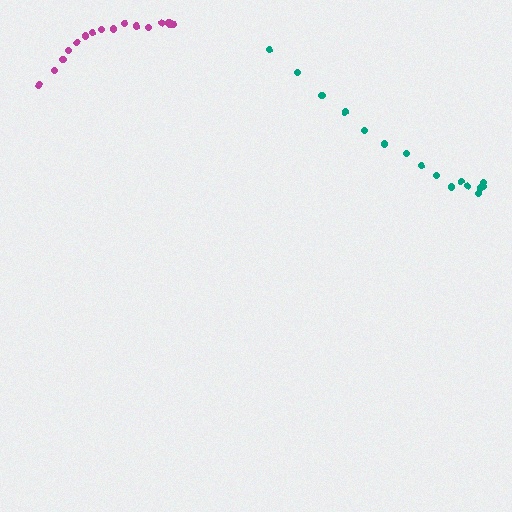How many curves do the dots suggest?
There are 2 distinct paths.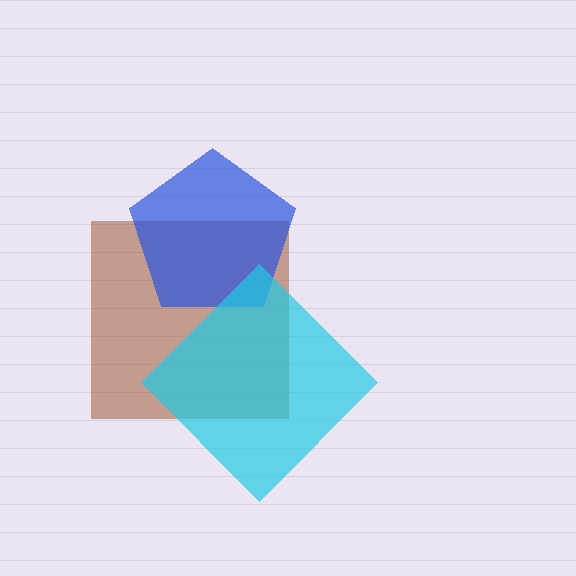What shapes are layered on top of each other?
The layered shapes are: a brown square, a blue pentagon, a cyan diamond.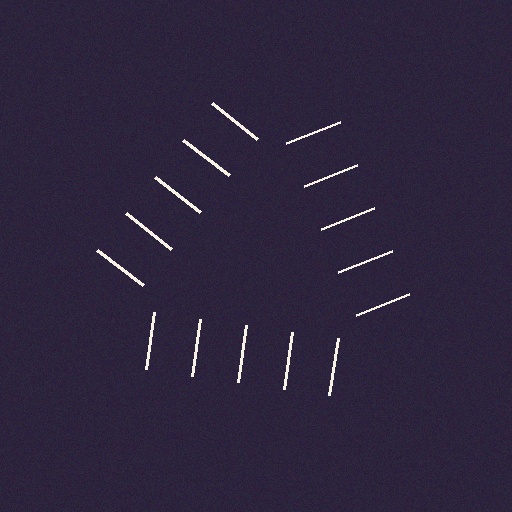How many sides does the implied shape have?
3 sides — the line-ends trace a triangle.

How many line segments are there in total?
15 — 5 along each of the 3 edges.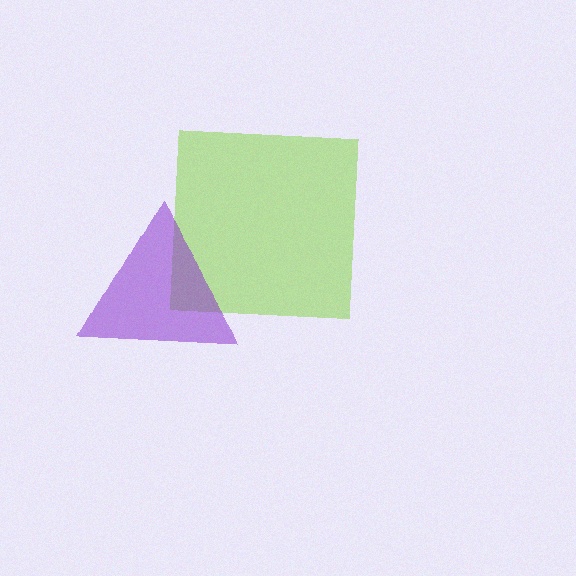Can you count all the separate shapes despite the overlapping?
Yes, there are 2 separate shapes.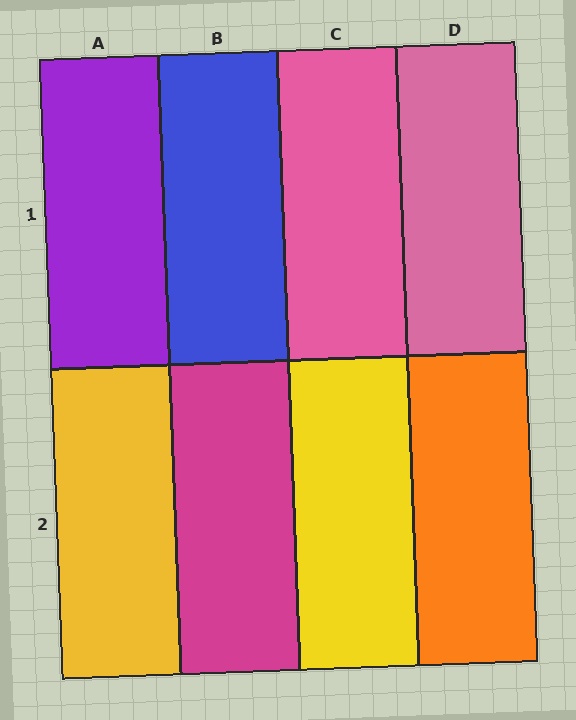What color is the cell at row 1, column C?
Pink.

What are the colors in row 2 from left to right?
Yellow, magenta, yellow, orange.